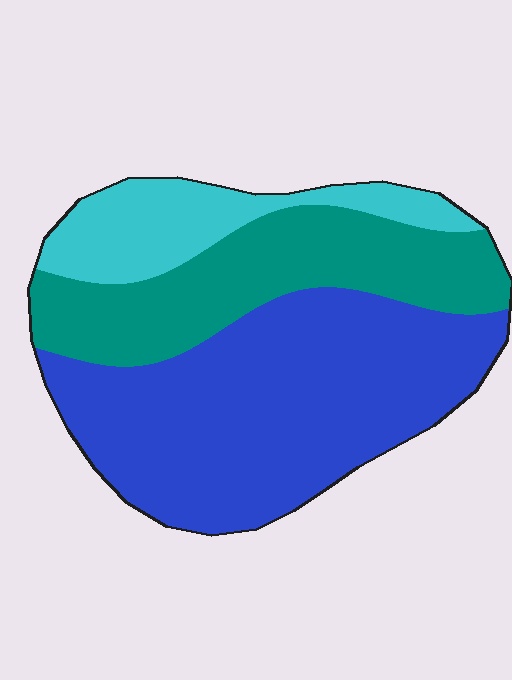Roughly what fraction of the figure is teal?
Teal takes up about one third (1/3) of the figure.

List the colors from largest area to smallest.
From largest to smallest: blue, teal, cyan.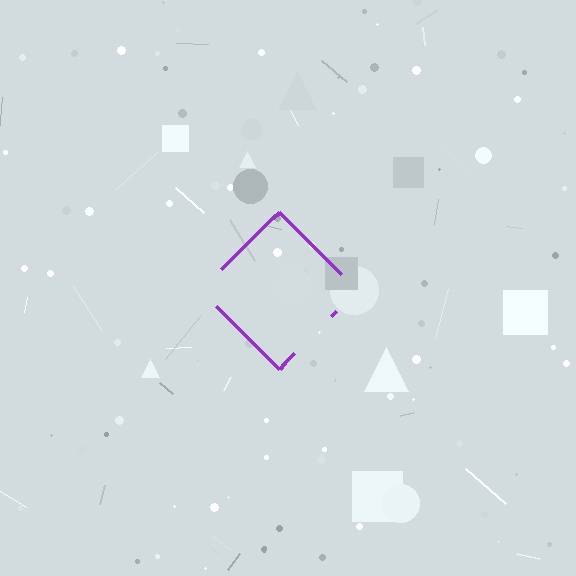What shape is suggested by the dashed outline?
The dashed outline suggests a diamond.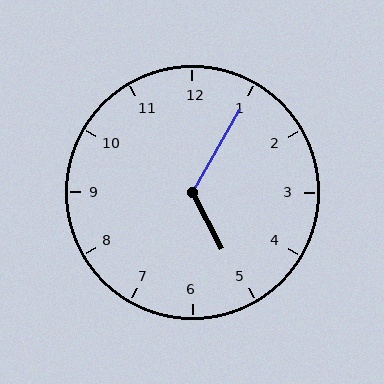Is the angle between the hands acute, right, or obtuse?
It is obtuse.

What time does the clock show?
5:05.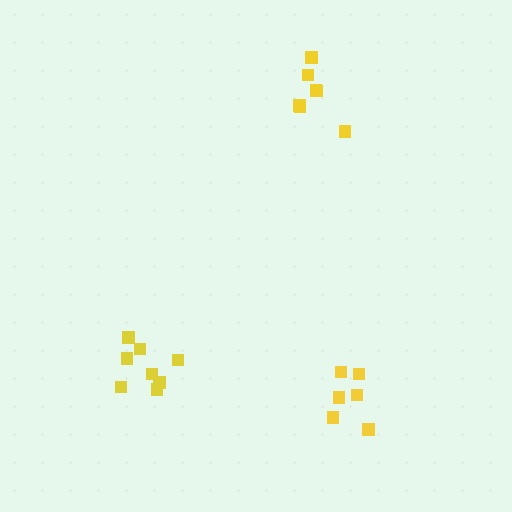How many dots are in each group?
Group 1: 7 dots, Group 2: 8 dots, Group 3: 6 dots (21 total).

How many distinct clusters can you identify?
There are 3 distinct clusters.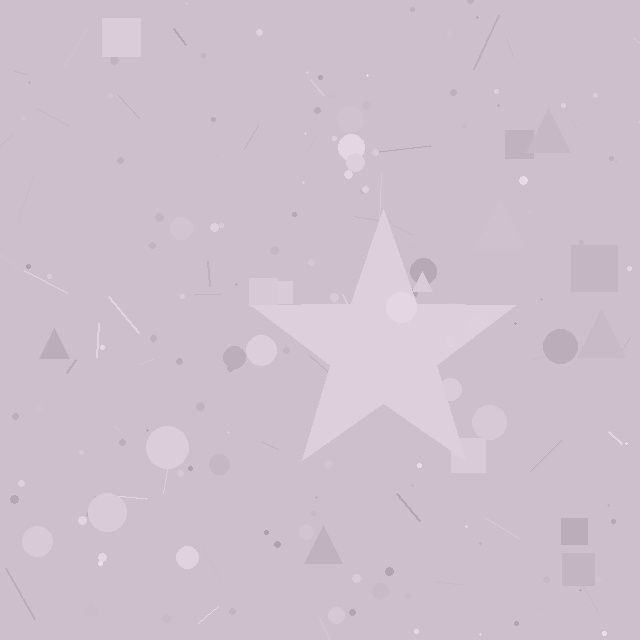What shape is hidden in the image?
A star is hidden in the image.